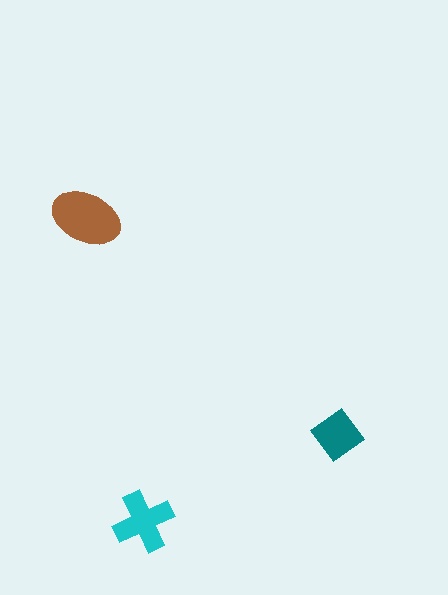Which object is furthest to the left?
The brown ellipse is leftmost.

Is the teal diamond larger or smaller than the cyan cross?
Smaller.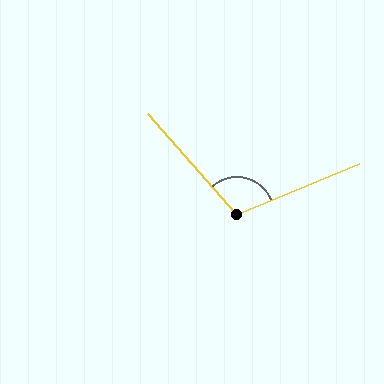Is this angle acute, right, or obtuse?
It is obtuse.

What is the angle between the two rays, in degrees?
Approximately 109 degrees.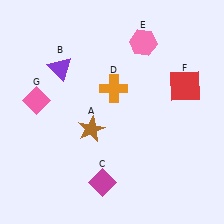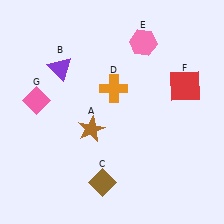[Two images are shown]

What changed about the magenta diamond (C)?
In Image 1, C is magenta. In Image 2, it changed to brown.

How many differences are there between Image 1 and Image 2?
There is 1 difference between the two images.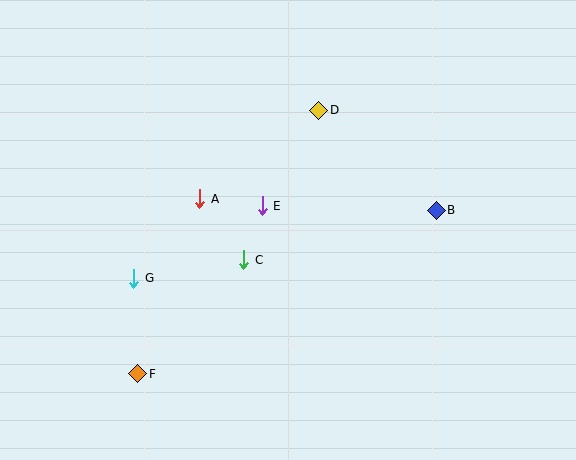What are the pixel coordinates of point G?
Point G is at (134, 278).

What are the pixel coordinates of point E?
Point E is at (262, 206).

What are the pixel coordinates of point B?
Point B is at (436, 210).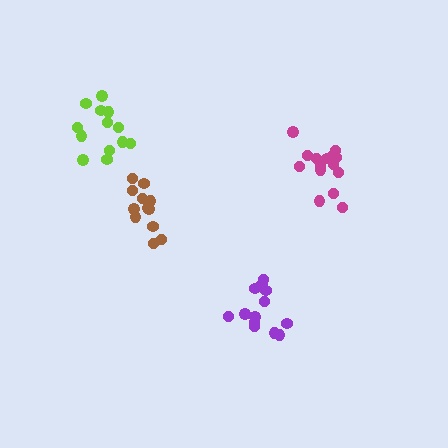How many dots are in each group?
Group 1: 13 dots, Group 2: 13 dots, Group 3: 15 dots, Group 4: 12 dots (53 total).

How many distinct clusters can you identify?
There are 4 distinct clusters.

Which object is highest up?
The lime cluster is topmost.